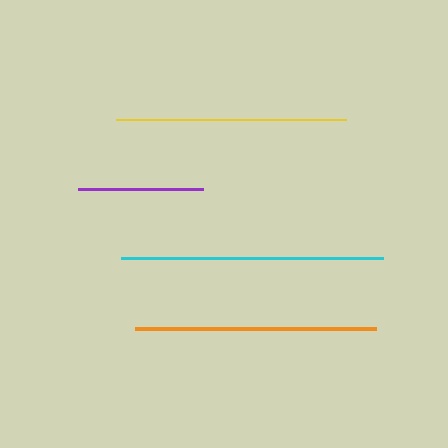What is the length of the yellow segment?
The yellow segment is approximately 230 pixels long.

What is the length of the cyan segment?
The cyan segment is approximately 262 pixels long.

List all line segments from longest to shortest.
From longest to shortest: cyan, orange, yellow, purple.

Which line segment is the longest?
The cyan line is the longest at approximately 262 pixels.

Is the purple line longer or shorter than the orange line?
The orange line is longer than the purple line.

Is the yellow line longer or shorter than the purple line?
The yellow line is longer than the purple line.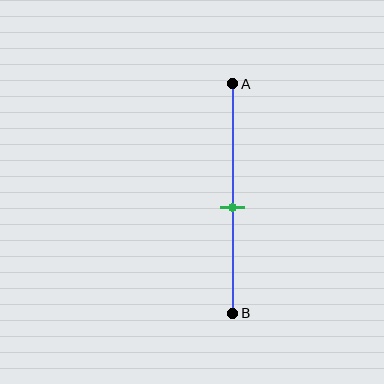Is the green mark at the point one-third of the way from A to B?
No, the mark is at about 55% from A, not at the 33% one-third point.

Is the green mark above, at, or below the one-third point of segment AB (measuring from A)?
The green mark is below the one-third point of segment AB.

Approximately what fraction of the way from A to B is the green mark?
The green mark is approximately 55% of the way from A to B.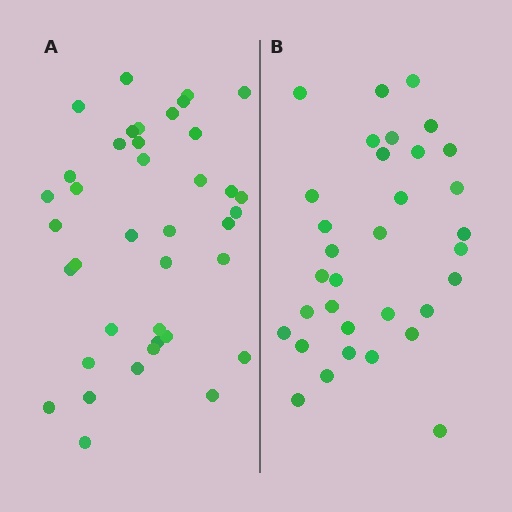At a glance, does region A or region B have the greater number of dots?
Region A (the left region) has more dots.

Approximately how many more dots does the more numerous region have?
Region A has about 6 more dots than region B.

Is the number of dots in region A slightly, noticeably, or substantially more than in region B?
Region A has only slightly more — the two regions are fairly close. The ratio is roughly 1.2 to 1.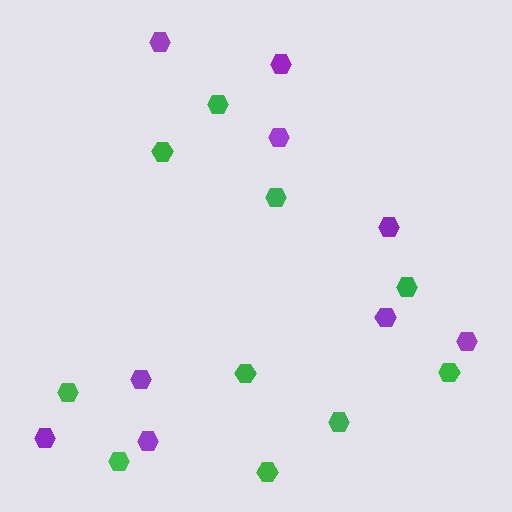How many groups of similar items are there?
There are 2 groups: one group of purple hexagons (9) and one group of green hexagons (10).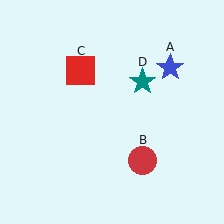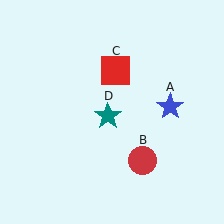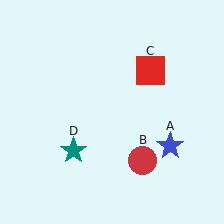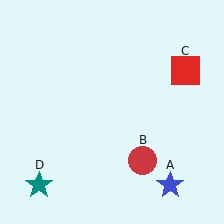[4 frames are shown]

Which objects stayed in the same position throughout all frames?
Red circle (object B) remained stationary.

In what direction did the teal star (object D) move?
The teal star (object D) moved down and to the left.